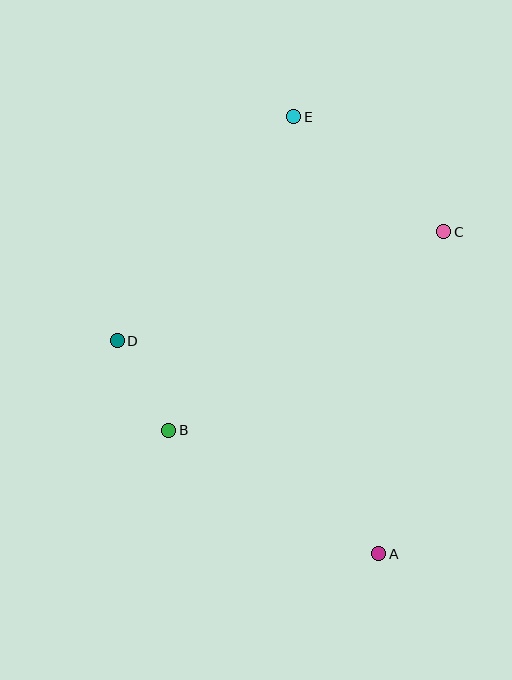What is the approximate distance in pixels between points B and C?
The distance between B and C is approximately 339 pixels.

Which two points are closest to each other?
Points B and D are closest to each other.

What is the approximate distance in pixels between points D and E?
The distance between D and E is approximately 285 pixels.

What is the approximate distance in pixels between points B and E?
The distance between B and E is approximately 337 pixels.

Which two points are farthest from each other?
Points A and E are farthest from each other.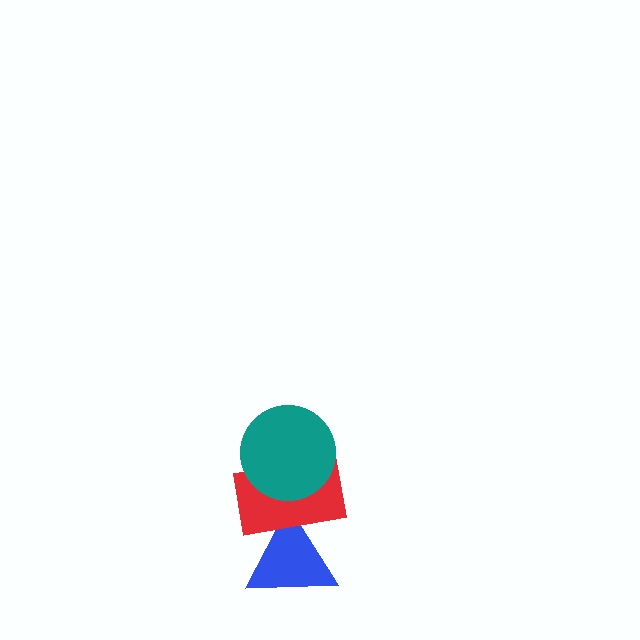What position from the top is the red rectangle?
The red rectangle is 2nd from the top.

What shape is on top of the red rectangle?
The teal circle is on top of the red rectangle.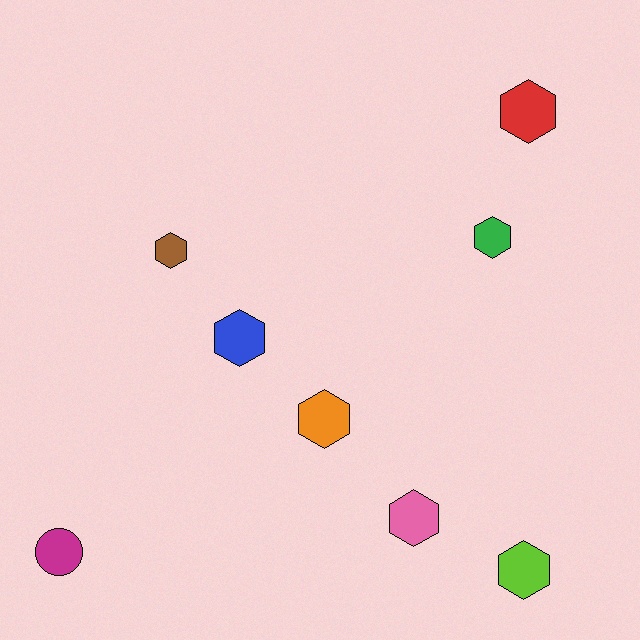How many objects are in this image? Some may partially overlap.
There are 8 objects.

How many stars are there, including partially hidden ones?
There are no stars.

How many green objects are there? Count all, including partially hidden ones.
There is 1 green object.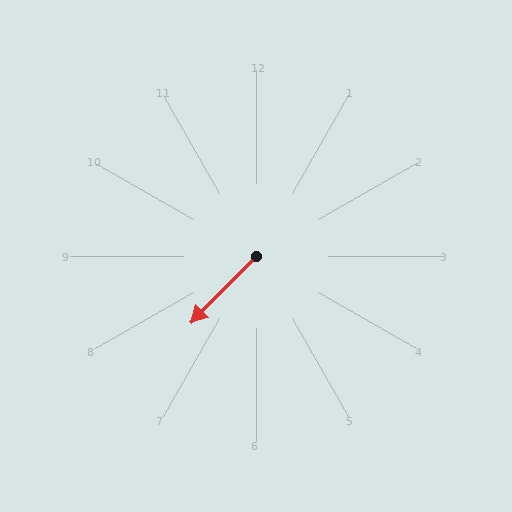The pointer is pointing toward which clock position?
Roughly 7 o'clock.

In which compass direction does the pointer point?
Southwest.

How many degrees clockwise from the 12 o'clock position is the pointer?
Approximately 225 degrees.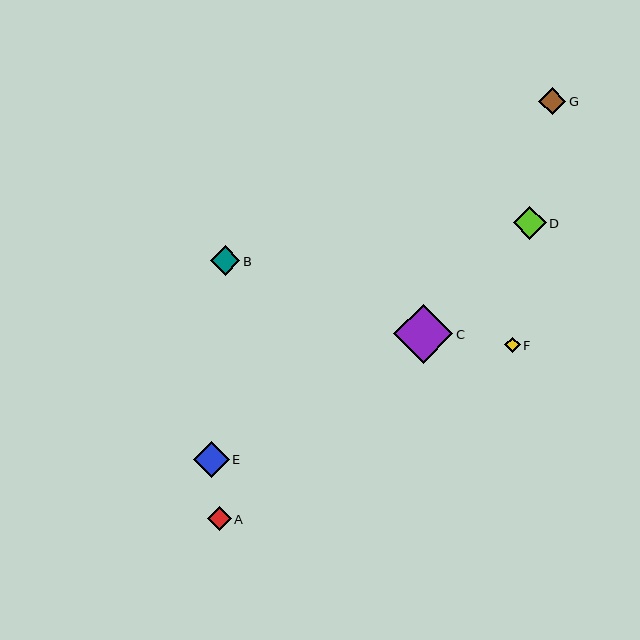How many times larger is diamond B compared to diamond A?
Diamond B is approximately 1.2 times the size of diamond A.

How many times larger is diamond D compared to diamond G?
Diamond D is approximately 1.2 times the size of diamond G.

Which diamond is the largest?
Diamond C is the largest with a size of approximately 59 pixels.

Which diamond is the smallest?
Diamond F is the smallest with a size of approximately 15 pixels.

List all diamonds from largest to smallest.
From largest to smallest: C, E, D, B, G, A, F.